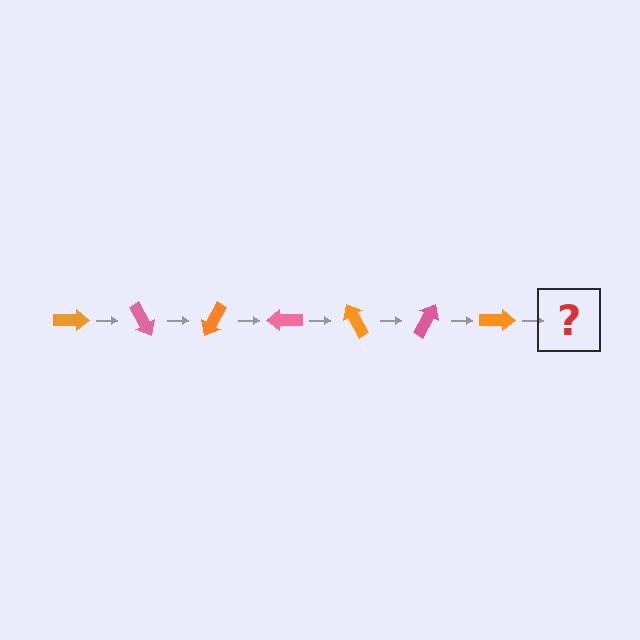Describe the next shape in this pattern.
It should be a pink arrow, rotated 420 degrees from the start.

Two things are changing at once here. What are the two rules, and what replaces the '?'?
The two rules are that it rotates 60 degrees each step and the color cycles through orange and pink. The '?' should be a pink arrow, rotated 420 degrees from the start.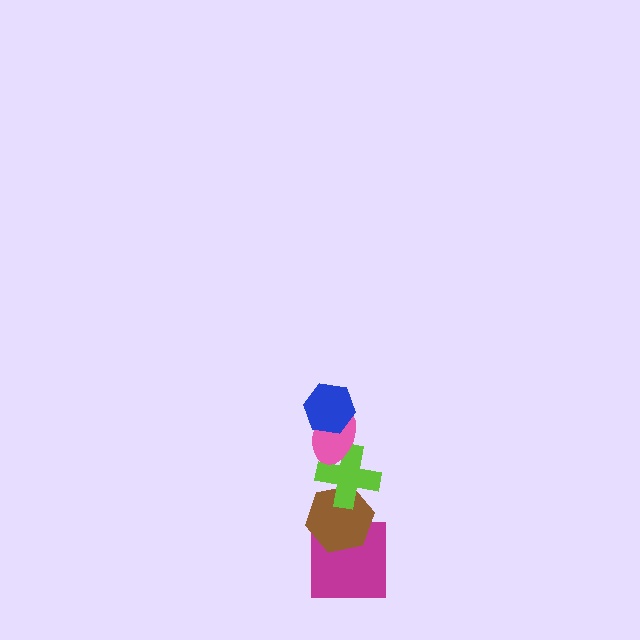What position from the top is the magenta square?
The magenta square is 5th from the top.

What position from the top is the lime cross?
The lime cross is 3rd from the top.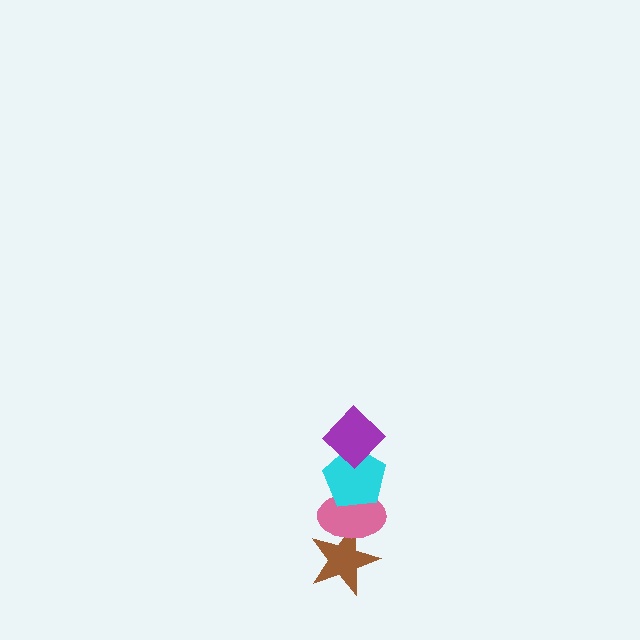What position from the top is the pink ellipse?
The pink ellipse is 3rd from the top.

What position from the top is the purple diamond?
The purple diamond is 1st from the top.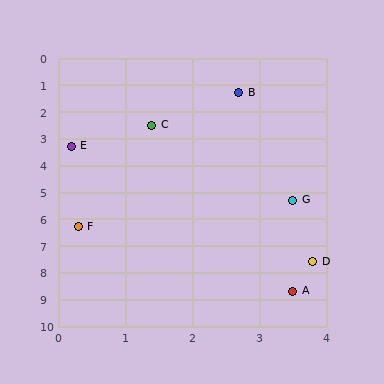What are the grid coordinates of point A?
Point A is at approximately (3.5, 8.7).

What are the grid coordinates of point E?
Point E is at approximately (0.2, 3.3).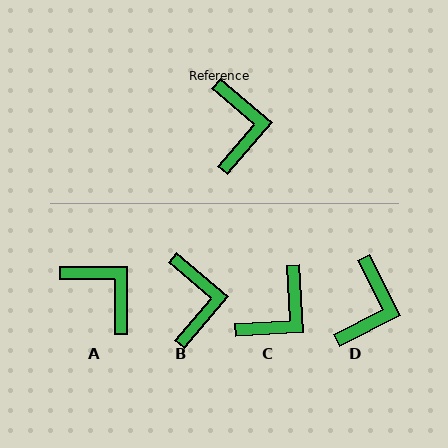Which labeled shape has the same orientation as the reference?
B.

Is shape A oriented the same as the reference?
No, it is off by about 41 degrees.